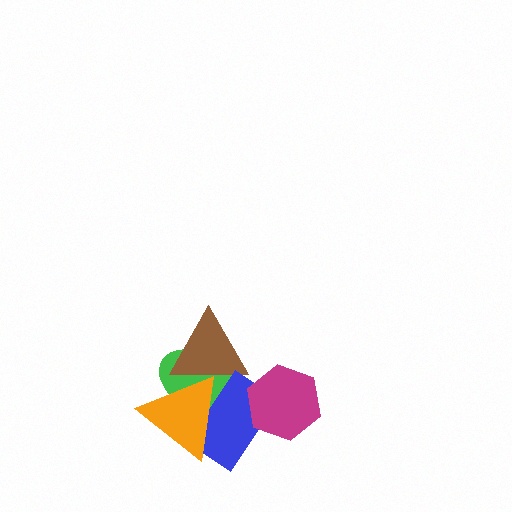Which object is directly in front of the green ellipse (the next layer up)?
The brown triangle is directly in front of the green ellipse.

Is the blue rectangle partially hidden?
Yes, it is partially covered by another shape.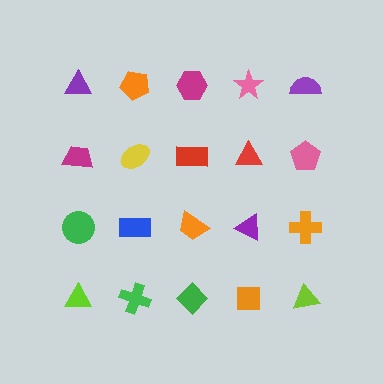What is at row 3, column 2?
A blue rectangle.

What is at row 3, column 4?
A purple triangle.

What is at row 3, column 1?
A green circle.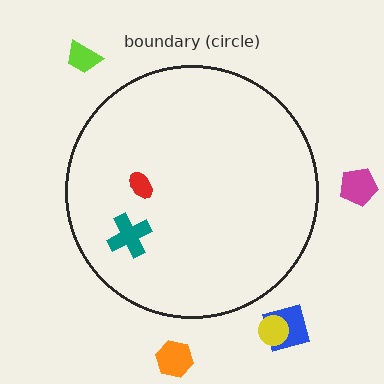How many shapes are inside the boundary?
2 inside, 5 outside.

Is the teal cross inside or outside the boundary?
Inside.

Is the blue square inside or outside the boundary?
Outside.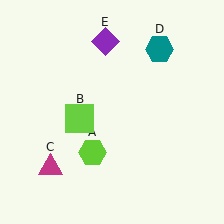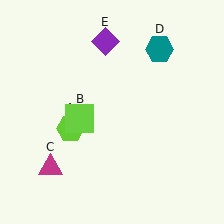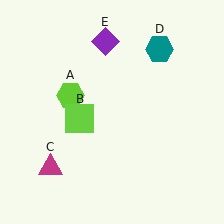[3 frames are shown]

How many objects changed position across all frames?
1 object changed position: lime hexagon (object A).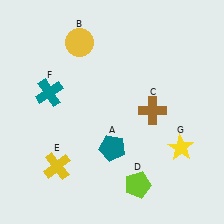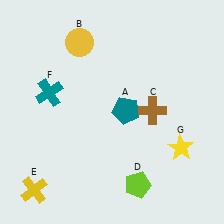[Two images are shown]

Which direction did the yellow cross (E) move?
The yellow cross (E) moved down.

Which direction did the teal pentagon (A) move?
The teal pentagon (A) moved up.